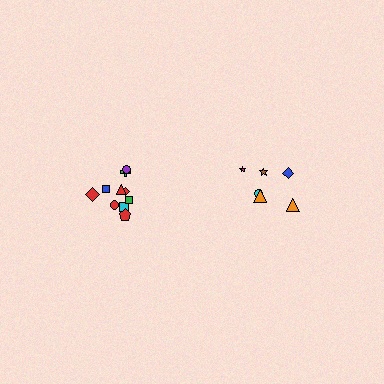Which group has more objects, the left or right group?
The left group.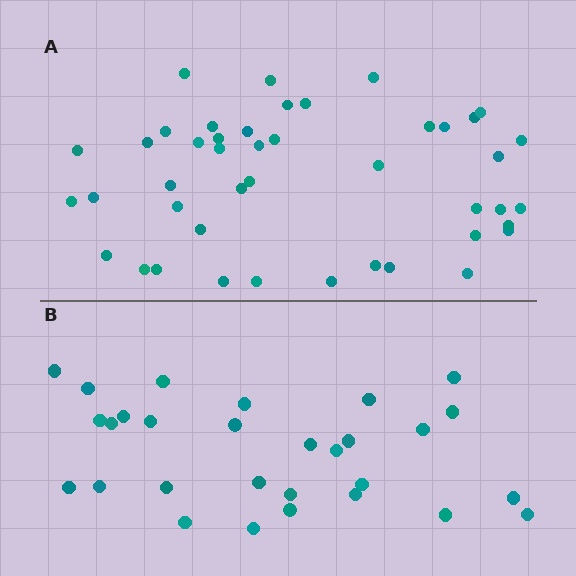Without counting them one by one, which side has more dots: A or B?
Region A (the top region) has more dots.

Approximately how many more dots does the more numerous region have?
Region A has approximately 15 more dots than region B.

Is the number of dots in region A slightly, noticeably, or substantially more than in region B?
Region A has substantially more. The ratio is roughly 1.5 to 1.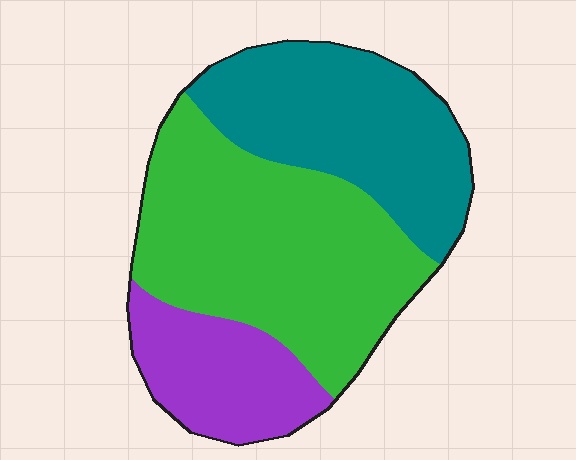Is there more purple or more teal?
Teal.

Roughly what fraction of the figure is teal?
Teal takes up about one third (1/3) of the figure.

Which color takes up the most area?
Green, at roughly 45%.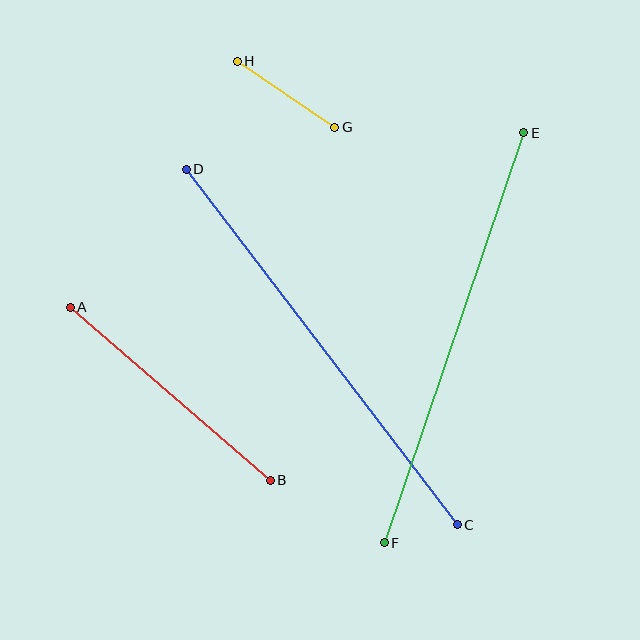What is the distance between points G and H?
The distance is approximately 118 pixels.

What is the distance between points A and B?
The distance is approximately 264 pixels.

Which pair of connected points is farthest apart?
Points C and D are farthest apart.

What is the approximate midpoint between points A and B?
The midpoint is at approximately (170, 394) pixels.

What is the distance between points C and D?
The distance is approximately 447 pixels.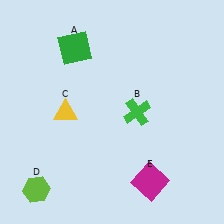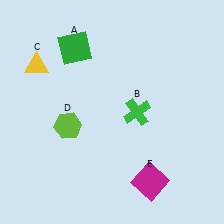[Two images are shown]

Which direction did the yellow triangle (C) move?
The yellow triangle (C) moved up.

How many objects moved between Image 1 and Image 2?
2 objects moved between the two images.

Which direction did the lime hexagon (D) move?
The lime hexagon (D) moved up.